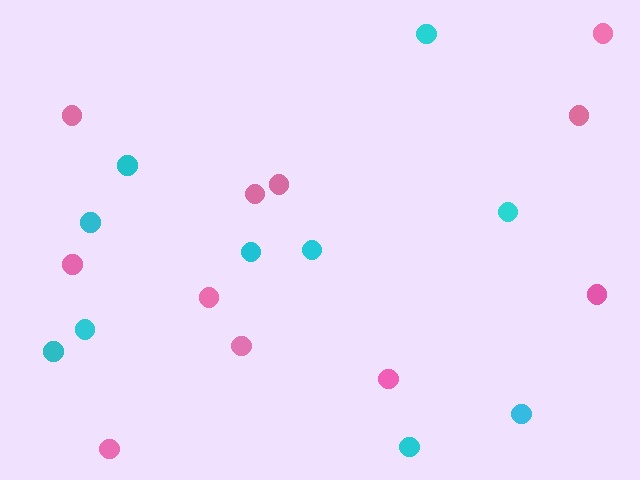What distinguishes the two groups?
There are 2 groups: one group of cyan circles (10) and one group of pink circles (11).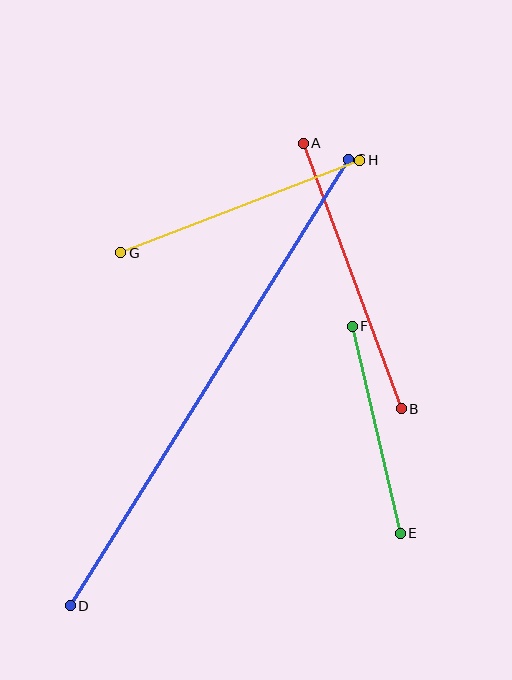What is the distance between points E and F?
The distance is approximately 212 pixels.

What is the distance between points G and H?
The distance is approximately 256 pixels.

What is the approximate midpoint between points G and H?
The midpoint is at approximately (240, 206) pixels.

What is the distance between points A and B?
The distance is approximately 283 pixels.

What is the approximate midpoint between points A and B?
The midpoint is at approximately (352, 276) pixels.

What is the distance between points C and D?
The distance is approximately 526 pixels.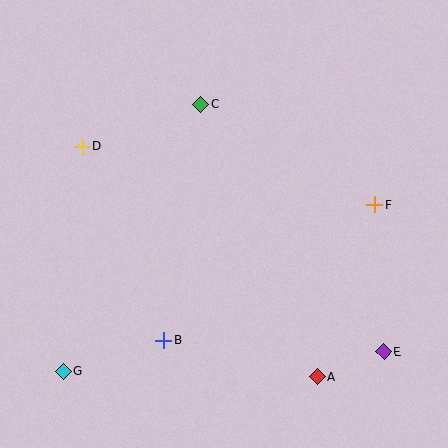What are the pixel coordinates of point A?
Point A is at (317, 377).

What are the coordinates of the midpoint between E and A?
The midpoint between E and A is at (350, 364).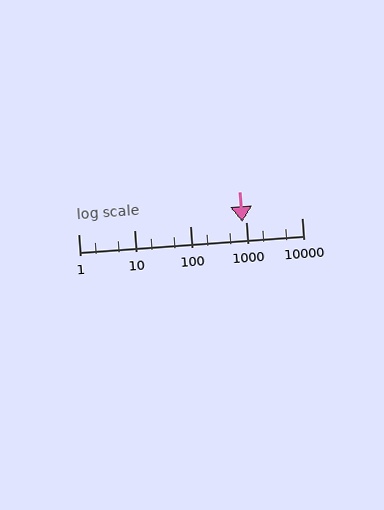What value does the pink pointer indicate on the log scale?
The pointer indicates approximately 850.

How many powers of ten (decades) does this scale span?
The scale spans 4 decades, from 1 to 10000.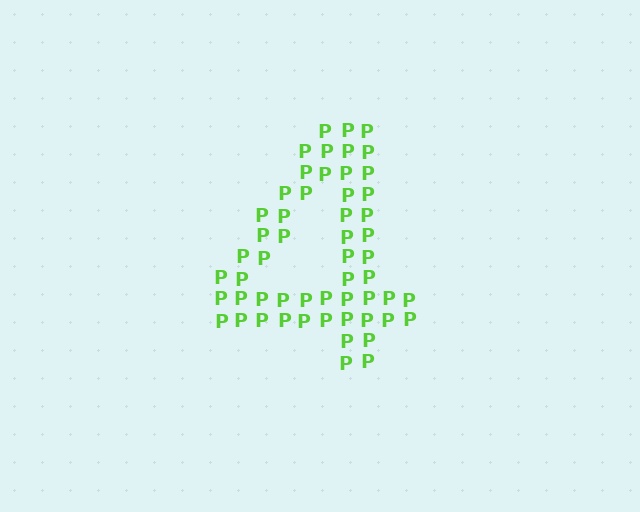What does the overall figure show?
The overall figure shows the digit 4.